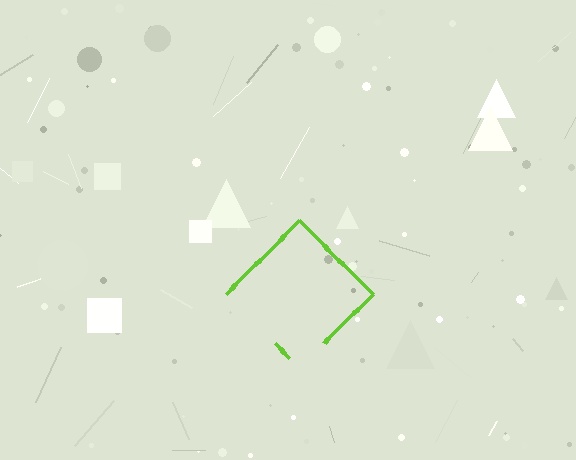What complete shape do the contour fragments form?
The contour fragments form a diamond.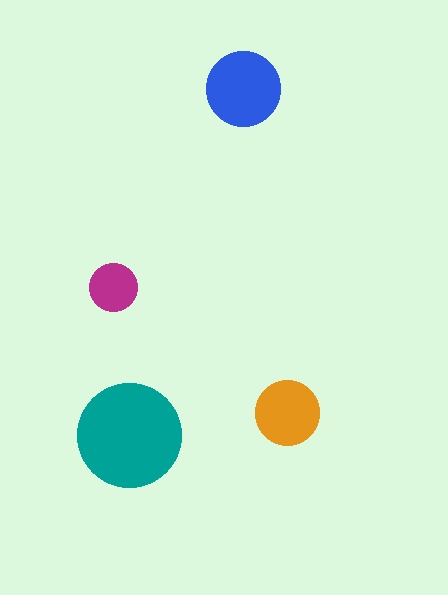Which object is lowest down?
The teal circle is bottommost.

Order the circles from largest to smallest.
the teal one, the blue one, the orange one, the magenta one.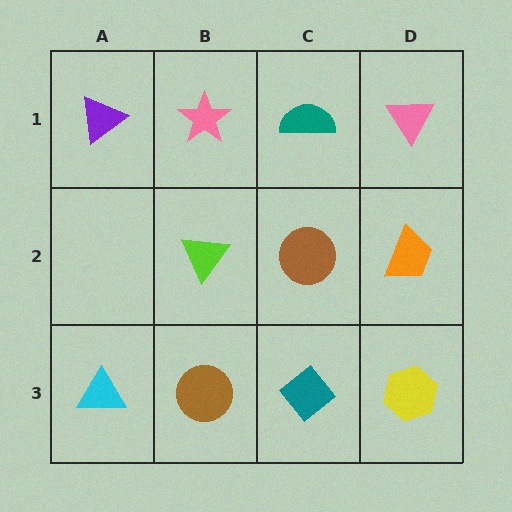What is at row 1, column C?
A teal semicircle.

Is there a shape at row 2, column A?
No, that cell is empty.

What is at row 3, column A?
A cyan triangle.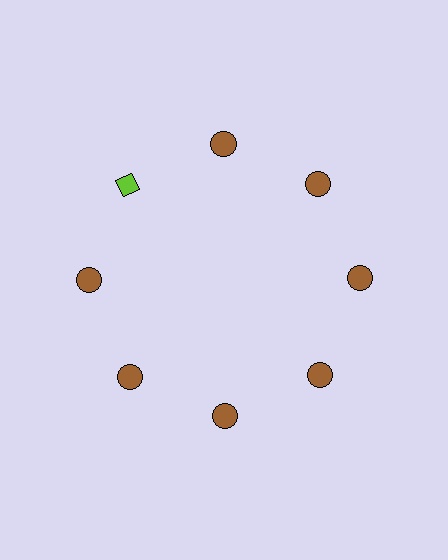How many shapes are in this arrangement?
There are 8 shapes arranged in a ring pattern.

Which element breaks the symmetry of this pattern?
The lime diamond at roughly the 10 o'clock position breaks the symmetry. All other shapes are brown circles.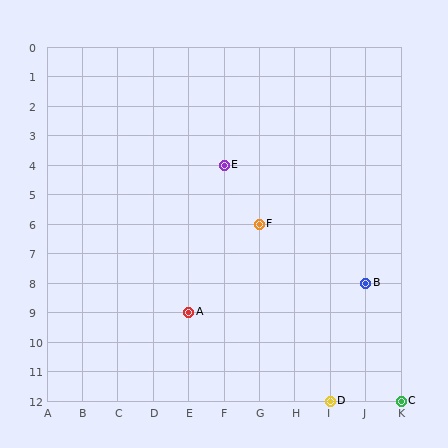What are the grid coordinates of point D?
Point D is at grid coordinates (I, 12).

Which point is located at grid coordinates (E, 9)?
Point A is at (E, 9).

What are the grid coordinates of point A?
Point A is at grid coordinates (E, 9).